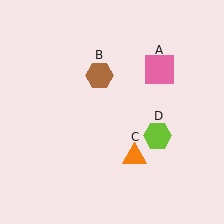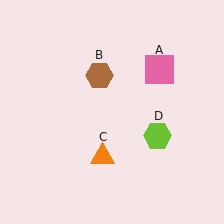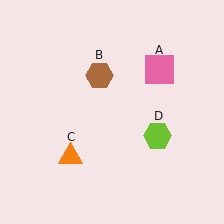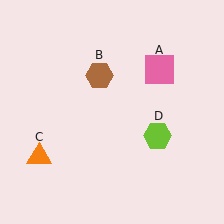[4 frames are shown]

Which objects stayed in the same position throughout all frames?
Pink square (object A) and brown hexagon (object B) and lime hexagon (object D) remained stationary.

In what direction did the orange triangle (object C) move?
The orange triangle (object C) moved left.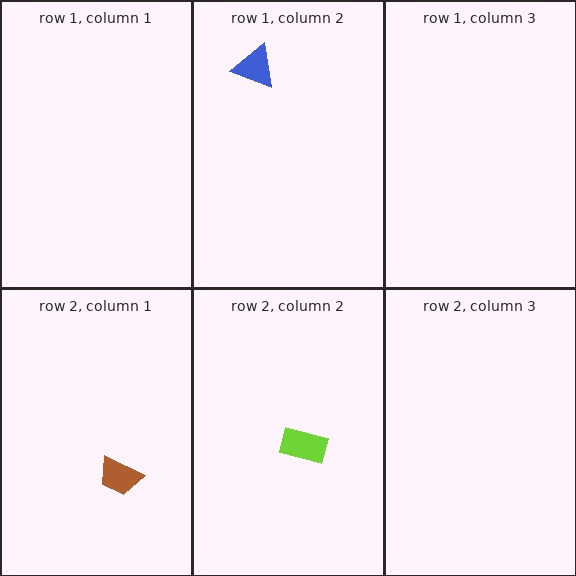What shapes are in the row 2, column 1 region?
The brown trapezoid.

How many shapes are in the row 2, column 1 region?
1.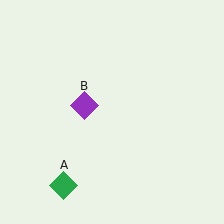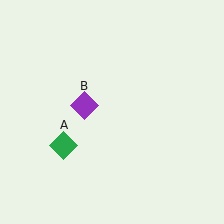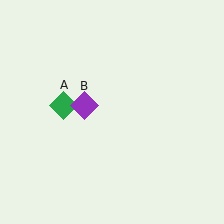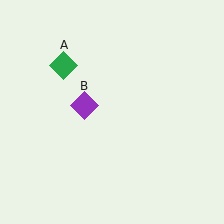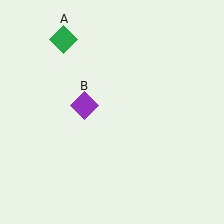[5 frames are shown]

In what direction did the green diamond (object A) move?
The green diamond (object A) moved up.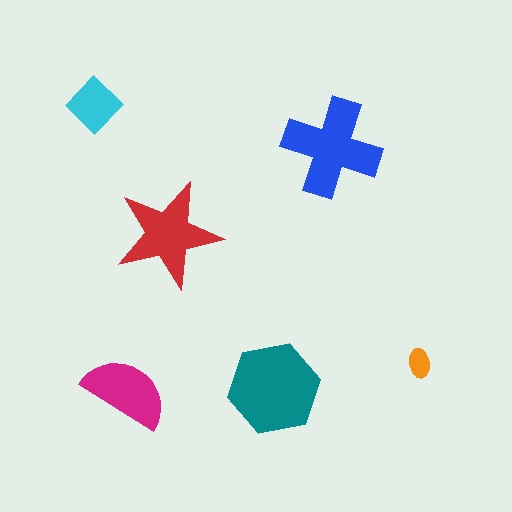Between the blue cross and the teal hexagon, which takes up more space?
The teal hexagon.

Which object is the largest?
The teal hexagon.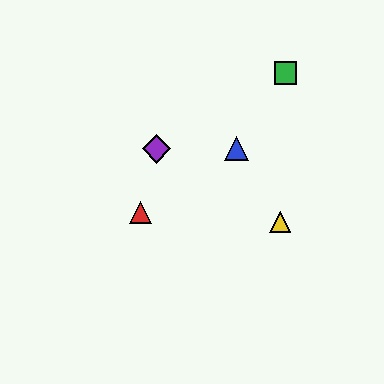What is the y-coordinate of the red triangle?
The red triangle is at y≈212.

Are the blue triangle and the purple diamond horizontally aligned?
Yes, both are at y≈149.